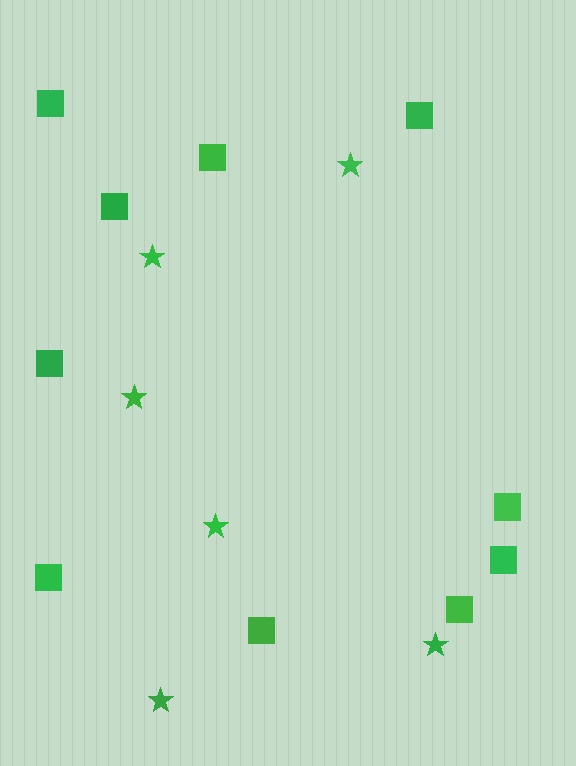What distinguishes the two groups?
There are 2 groups: one group of squares (10) and one group of stars (6).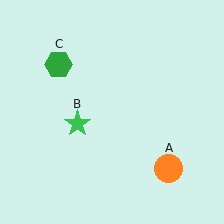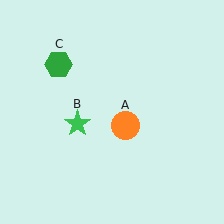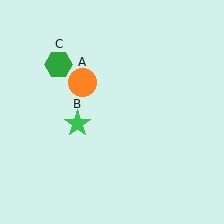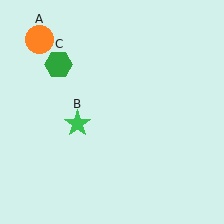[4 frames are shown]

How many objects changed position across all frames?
1 object changed position: orange circle (object A).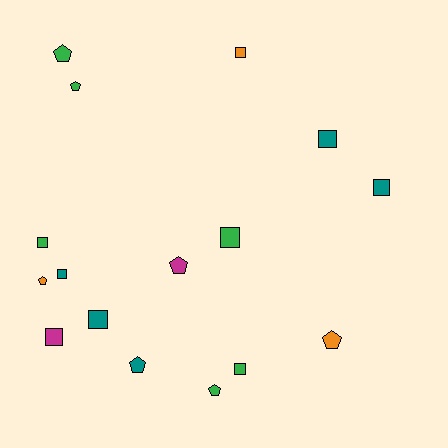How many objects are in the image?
There are 16 objects.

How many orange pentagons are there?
There are 2 orange pentagons.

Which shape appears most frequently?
Square, with 9 objects.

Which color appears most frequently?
Green, with 6 objects.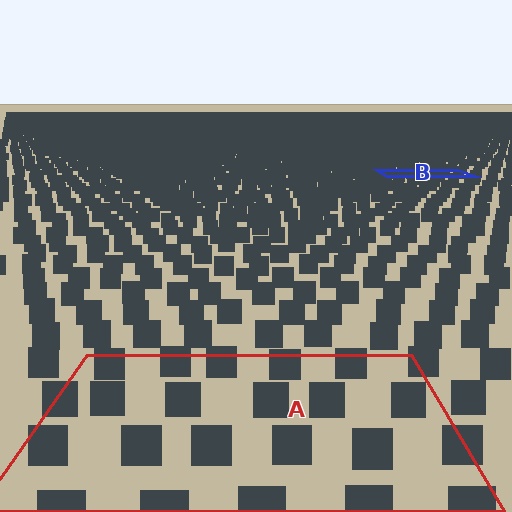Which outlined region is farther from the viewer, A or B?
Region B is farther from the viewer — the texture elements inside it appear smaller and more densely packed.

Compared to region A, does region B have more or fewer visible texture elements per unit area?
Region B has more texture elements per unit area — they are packed more densely because it is farther away.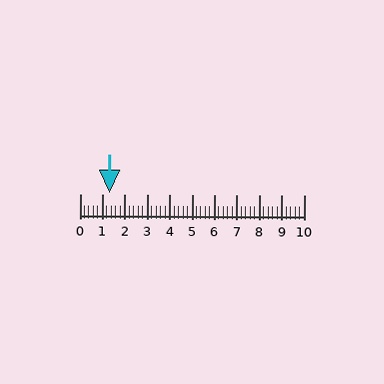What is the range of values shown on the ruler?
The ruler shows values from 0 to 10.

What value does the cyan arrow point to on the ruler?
The cyan arrow points to approximately 1.3.